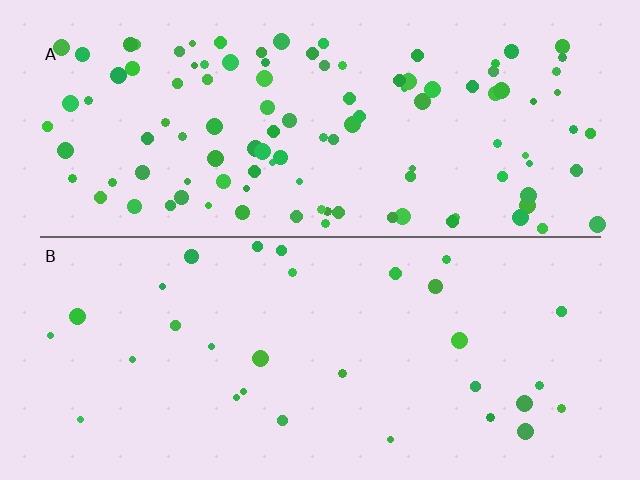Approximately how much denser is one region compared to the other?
Approximately 3.6× — region A over region B.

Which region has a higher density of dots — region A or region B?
A (the top).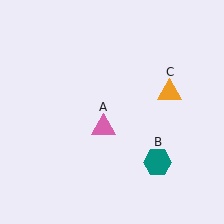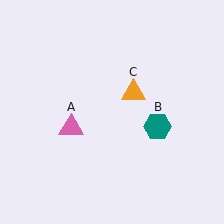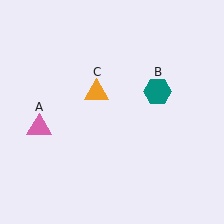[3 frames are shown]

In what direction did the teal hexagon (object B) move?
The teal hexagon (object B) moved up.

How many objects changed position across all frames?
3 objects changed position: pink triangle (object A), teal hexagon (object B), orange triangle (object C).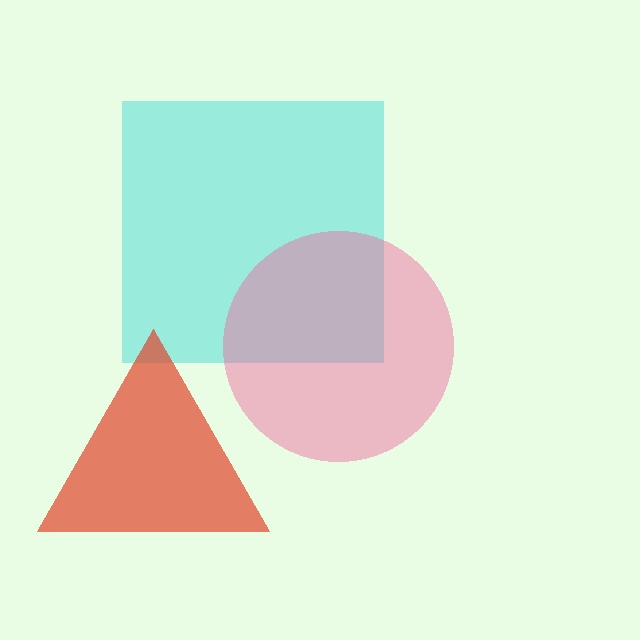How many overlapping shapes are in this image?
There are 3 overlapping shapes in the image.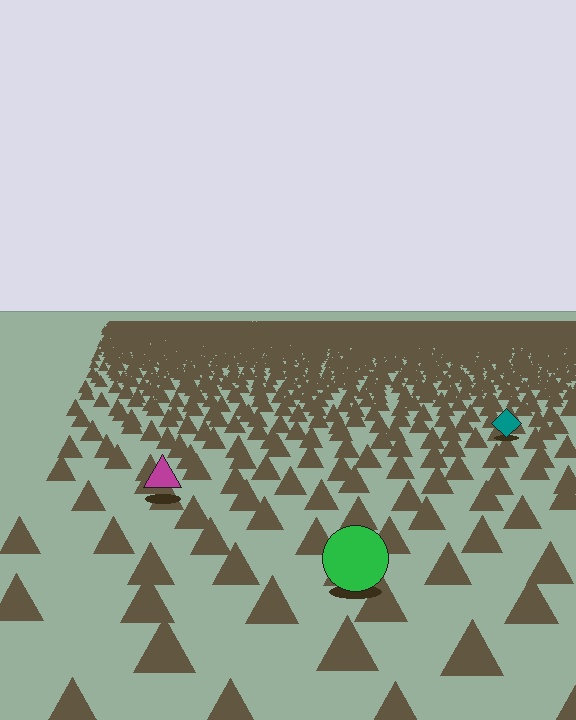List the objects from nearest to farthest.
From nearest to farthest: the green circle, the magenta triangle, the teal diamond.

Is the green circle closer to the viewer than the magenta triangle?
Yes. The green circle is closer — you can tell from the texture gradient: the ground texture is coarser near it.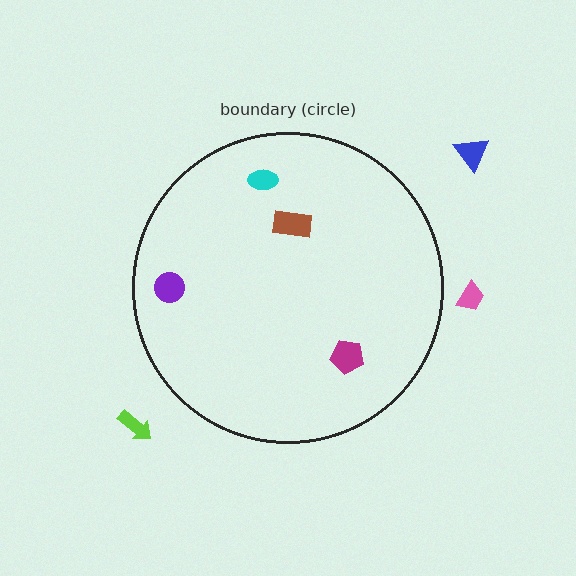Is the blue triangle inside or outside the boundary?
Outside.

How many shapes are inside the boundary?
4 inside, 3 outside.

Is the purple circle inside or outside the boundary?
Inside.